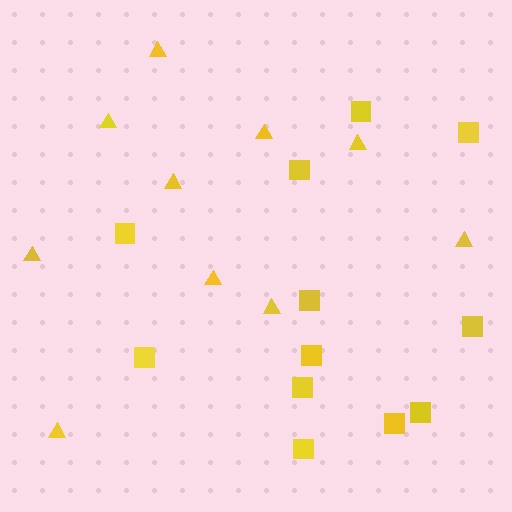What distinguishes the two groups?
There are 2 groups: one group of triangles (10) and one group of squares (12).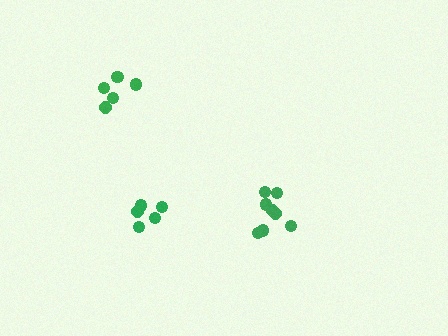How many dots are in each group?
Group 1: 8 dots, Group 2: 5 dots, Group 3: 5 dots (18 total).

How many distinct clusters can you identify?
There are 3 distinct clusters.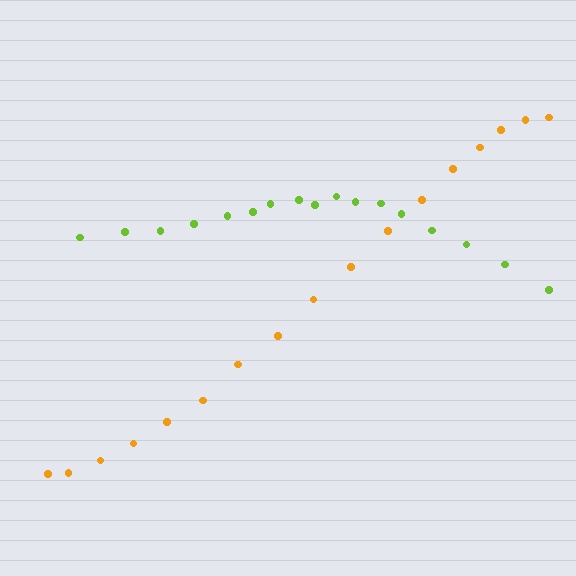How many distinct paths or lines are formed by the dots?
There are 2 distinct paths.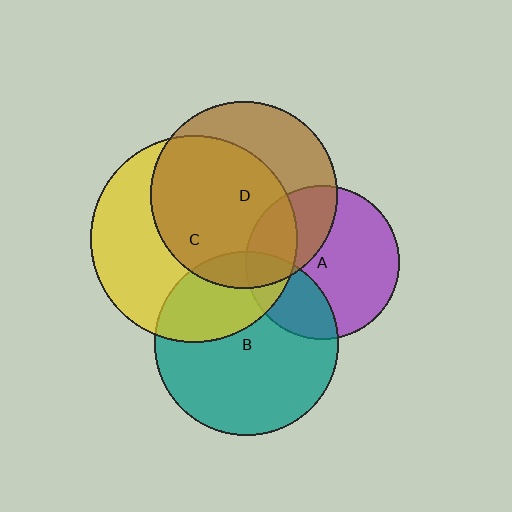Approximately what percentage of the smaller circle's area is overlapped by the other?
Approximately 25%.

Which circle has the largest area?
Circle C (yellow).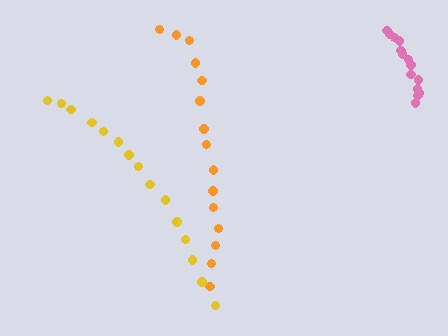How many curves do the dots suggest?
There are 3 distinct paths.